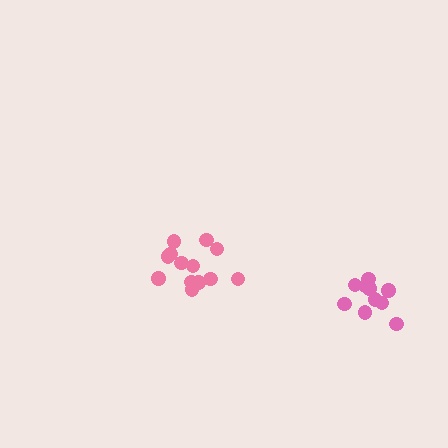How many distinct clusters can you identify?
There are 2 distinct clusters.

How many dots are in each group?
Group 1: 10 dots, Group 2: 13 dots (23 total).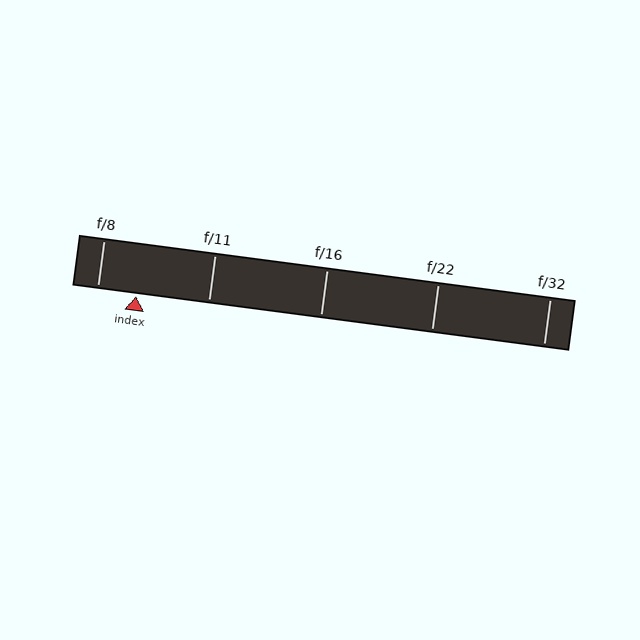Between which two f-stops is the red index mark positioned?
The index mark is between f/8 and f/11.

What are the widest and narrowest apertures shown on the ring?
The widest aperture shown is f/8 and the narrowest is f/32.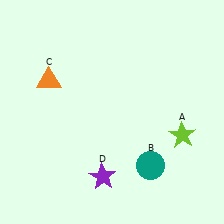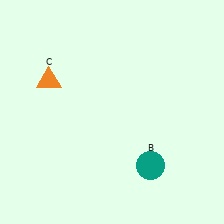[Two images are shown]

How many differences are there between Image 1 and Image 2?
There are 2 differences between the two images.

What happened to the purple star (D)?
The purple star (D) was removed in Image 2. It was in the bottom-left area of Image 1.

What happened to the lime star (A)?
The lime star (A) was removed in Image 2. It was in the bottom-right area of Image 1.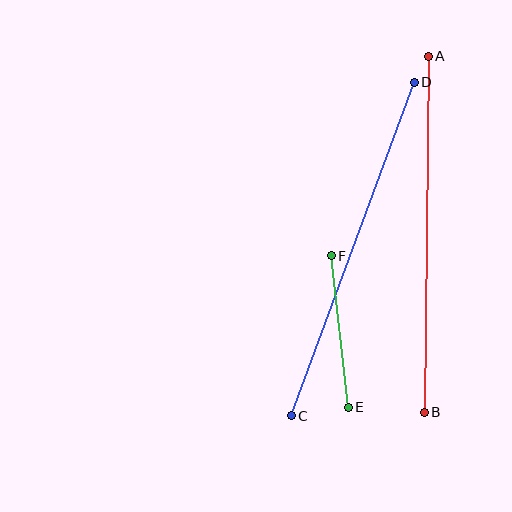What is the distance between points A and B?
The distance is approximately 356 pixels.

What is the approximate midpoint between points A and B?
The midpoint is at approximately (426, 234) pixels.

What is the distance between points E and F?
The distance is approximately 153 pixels.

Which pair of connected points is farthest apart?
Points A and B are farthest apart.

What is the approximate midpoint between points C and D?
The midpoint is at approximately (353, 249) pixels.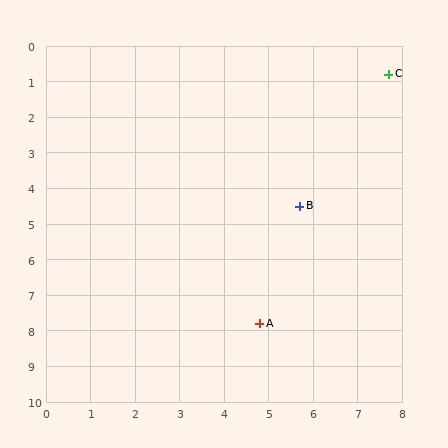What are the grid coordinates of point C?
Point C is at approximately (7.7, 0.8).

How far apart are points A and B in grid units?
Points A and B are about 3.4 grid units apart.